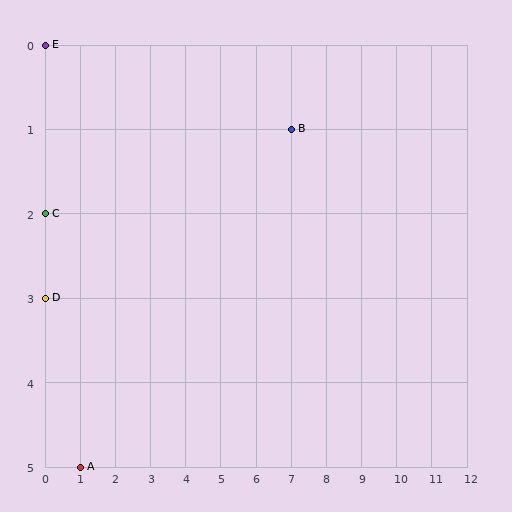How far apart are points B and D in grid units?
Points B and D are 7 columns and 2 rows apart (about 7.3 grid units diagonally).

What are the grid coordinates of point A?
Point A is at grid coordinates (1, 5).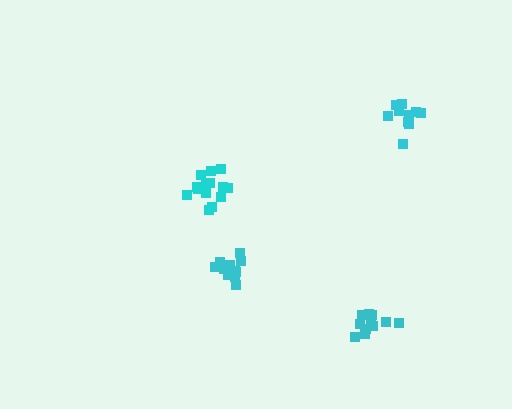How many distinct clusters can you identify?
There are 4 distinct clusters.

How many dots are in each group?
Group 1: 10 dots, Group 2: 12 dots, Group 3: 11 dots, Group 4: 15 dots (48 total).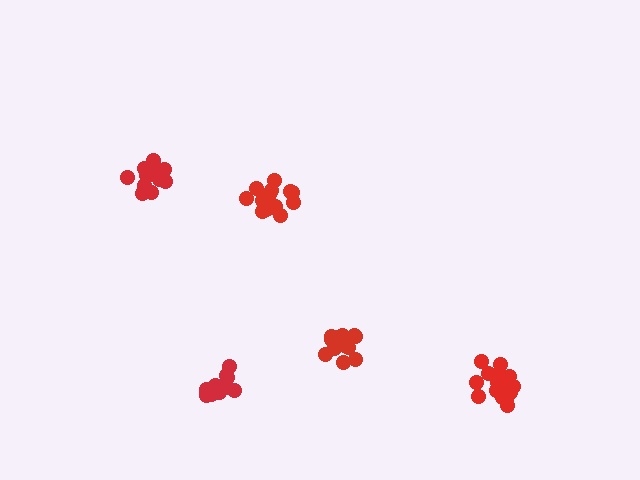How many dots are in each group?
Group 1: 15 dots, Group 2: 20 dots, Group 3: 15 dots, Group 4: 14 dots, Group 5: 18 dots (82 total).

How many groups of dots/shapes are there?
There are 5 groups.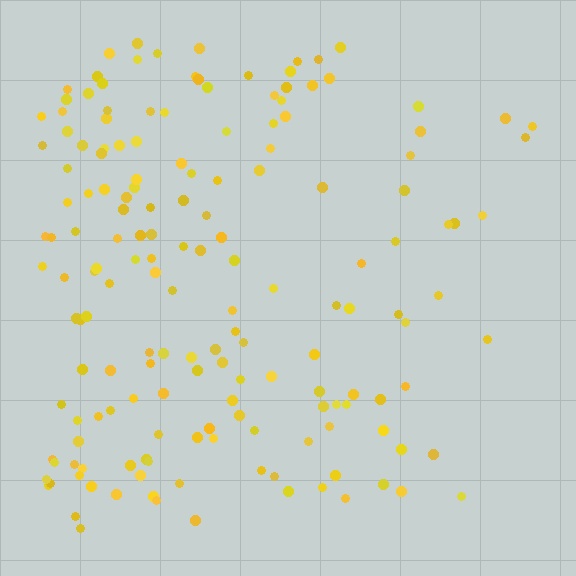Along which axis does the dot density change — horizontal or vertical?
Horizontal.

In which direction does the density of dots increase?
From right to left, with the left side densest.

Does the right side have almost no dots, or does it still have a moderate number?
Still a moderate number, just noticeably fewer than the left.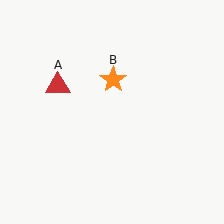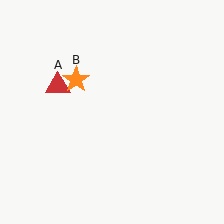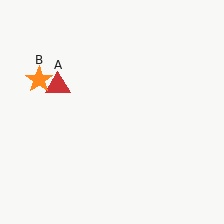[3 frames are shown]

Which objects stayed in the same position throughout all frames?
Red triangle (object A) remained stationary.